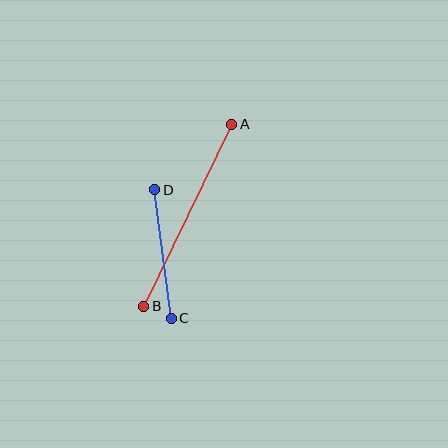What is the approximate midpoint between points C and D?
The midpoint is at approximately (163, 254) pixels.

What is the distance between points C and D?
The distance is approximately 129 pixels.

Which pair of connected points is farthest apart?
Points A and B are farthest apart.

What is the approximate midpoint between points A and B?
The midpoint is at approximately (188, 215) pixels.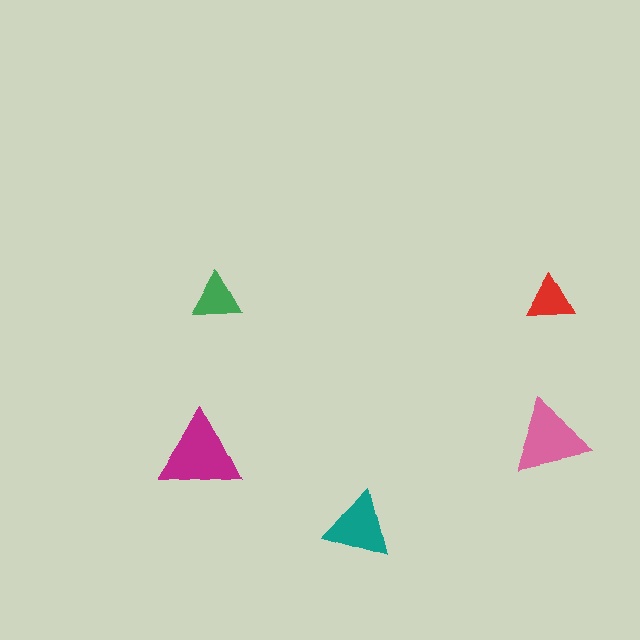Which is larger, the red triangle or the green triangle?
The green one.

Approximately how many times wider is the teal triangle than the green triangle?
About 1.5 times wider.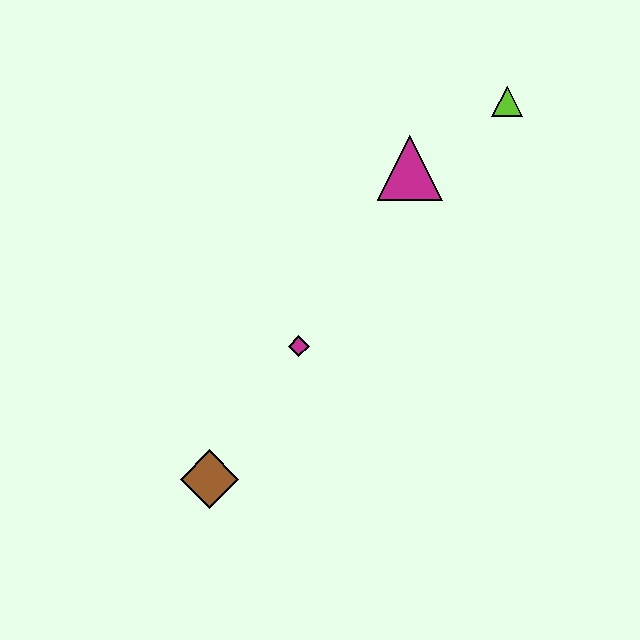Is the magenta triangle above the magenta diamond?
Yes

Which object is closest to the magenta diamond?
The brown diamond is closest to the magenta diamond.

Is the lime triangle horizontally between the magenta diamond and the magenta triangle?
No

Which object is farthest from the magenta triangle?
The brown diamond is farthest from the magenta triangle.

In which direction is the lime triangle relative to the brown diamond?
The lime triangle is above the brown diamond.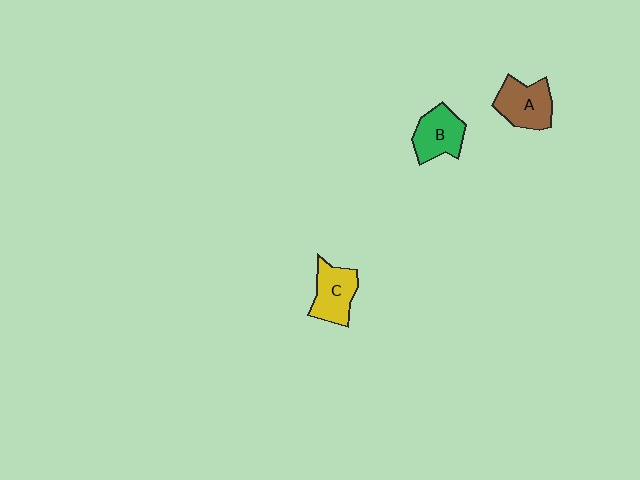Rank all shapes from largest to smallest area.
From largest to smallest: A (brown), C (yellow), B (green).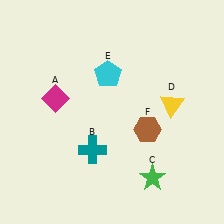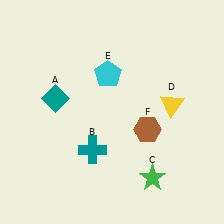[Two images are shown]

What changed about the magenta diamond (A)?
In Image 1, A is magenta. In Image 2, it changed to teal.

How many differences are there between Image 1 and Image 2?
There is 1 difference between the two images.